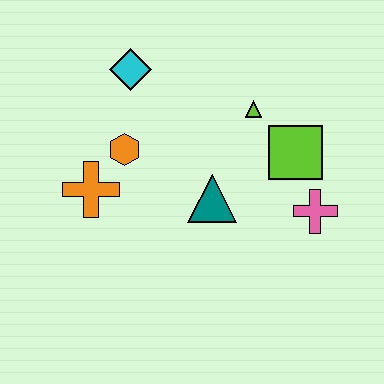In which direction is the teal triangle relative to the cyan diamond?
The teal triangle is below the cyan diamond.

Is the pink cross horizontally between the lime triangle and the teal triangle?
No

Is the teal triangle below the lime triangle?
Yes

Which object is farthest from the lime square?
The orange cross is farthest from the lime square.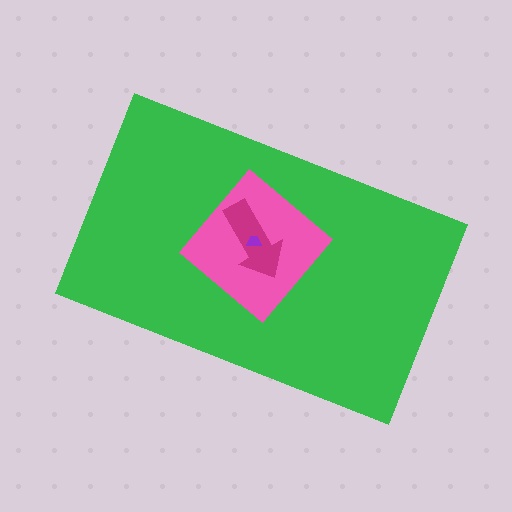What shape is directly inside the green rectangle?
The pink diamond.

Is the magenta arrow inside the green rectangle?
Yes.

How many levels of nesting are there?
4.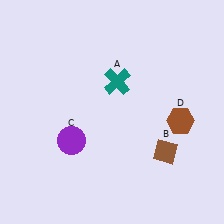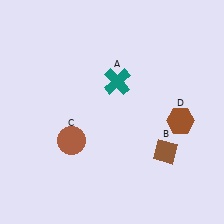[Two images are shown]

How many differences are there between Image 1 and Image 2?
There is 1 difference between the two images.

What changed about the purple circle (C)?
In Image 1, C is purple. In Image 2, it changed to brown.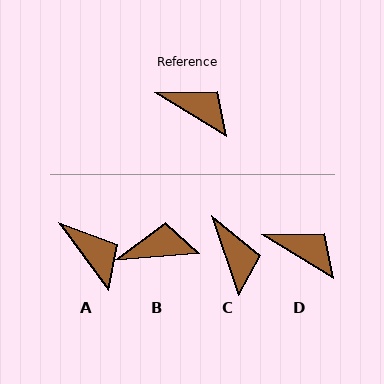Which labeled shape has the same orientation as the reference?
D.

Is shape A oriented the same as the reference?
No, it is off by about 22 degrees.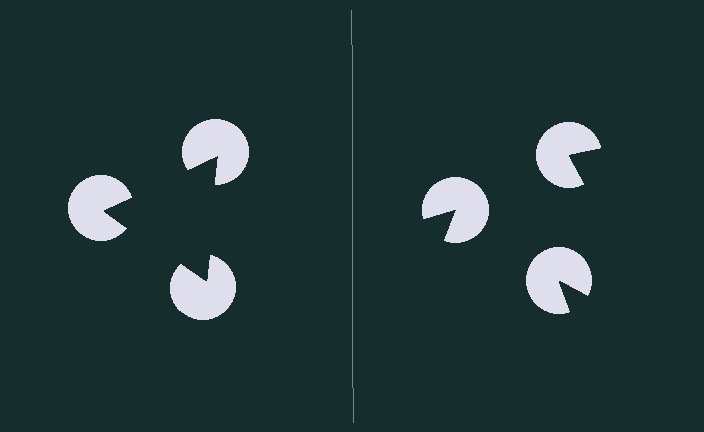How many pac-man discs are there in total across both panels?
6 — 3 on each side.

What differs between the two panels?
The pac-man discs are positioned identically on both sides; only the wedge orientations differ. On the left they align to a triangle; on the right they are misaligned.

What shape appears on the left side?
An illusory triangle.